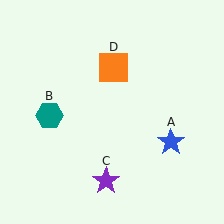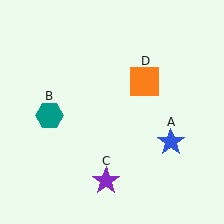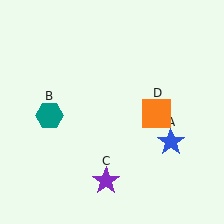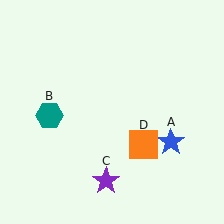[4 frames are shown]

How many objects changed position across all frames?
1 object changed position: orange square (object D).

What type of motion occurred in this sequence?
The orange square (object D) rotated clockwise around the center of the scene.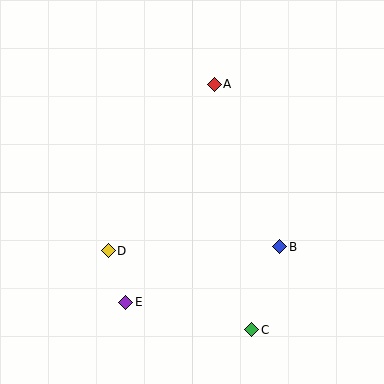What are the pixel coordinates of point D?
Point D is at (108, 251).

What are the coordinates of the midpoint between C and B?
The midpoint between C and B is at (266, 288).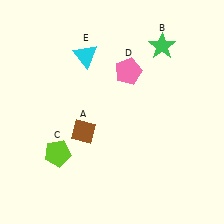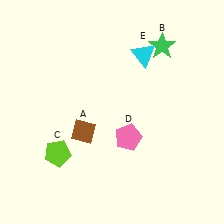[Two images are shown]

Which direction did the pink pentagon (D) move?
The pink pentagon (D) moved down.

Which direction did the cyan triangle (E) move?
The cyan triangle (E) moved right.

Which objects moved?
The objects that moved are: the pink pentagon (D), the cyan triangle (E).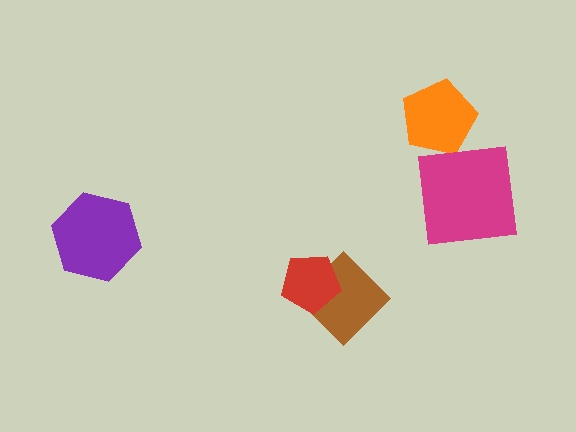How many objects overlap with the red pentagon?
1 object overlaps with the red pentagon.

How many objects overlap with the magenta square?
0 objects overlap with the magenta square.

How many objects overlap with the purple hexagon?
0 objects overlap with the purple hexagon.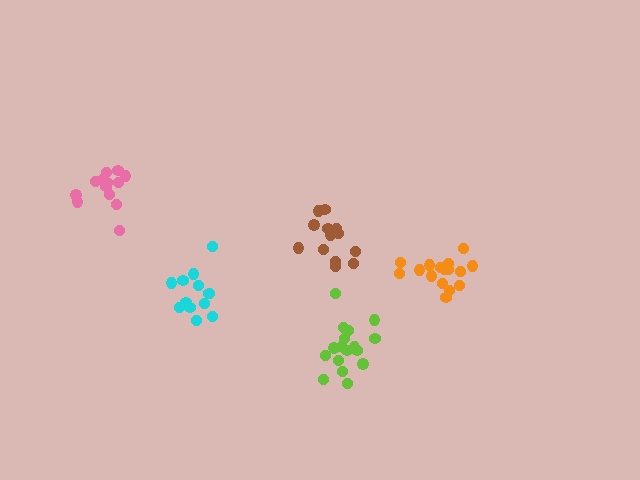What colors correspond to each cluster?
The clusters are colored: brown, lime, cyan, pink, orange.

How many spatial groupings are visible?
There are 5 spatial groupings.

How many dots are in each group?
Group 1: 13 dots, Group 2: 17 dots, Group 3: 13 dots, Group 4: 13 dots, Group 5: 16 dots (72 total).